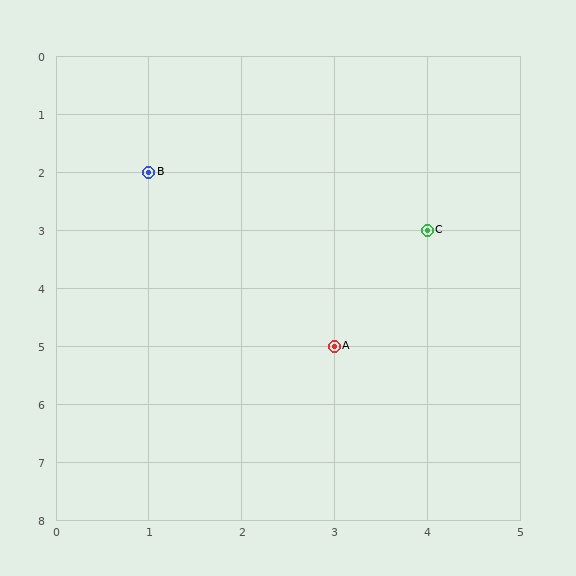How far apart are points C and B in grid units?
Points C and B are 3 columns and 1 row apart (about 3.2 grid units diagonally).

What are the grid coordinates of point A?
Point A is at grid coordinates (3, 5).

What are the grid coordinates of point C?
Point C is at grid coordinates (4, 3).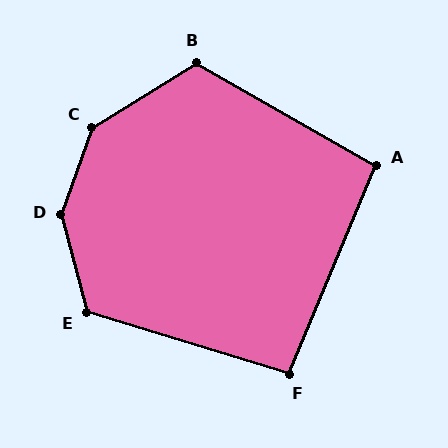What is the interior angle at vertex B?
Approximately 119 degrees (obtuse).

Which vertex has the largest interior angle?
D, at approximately 146 degrees.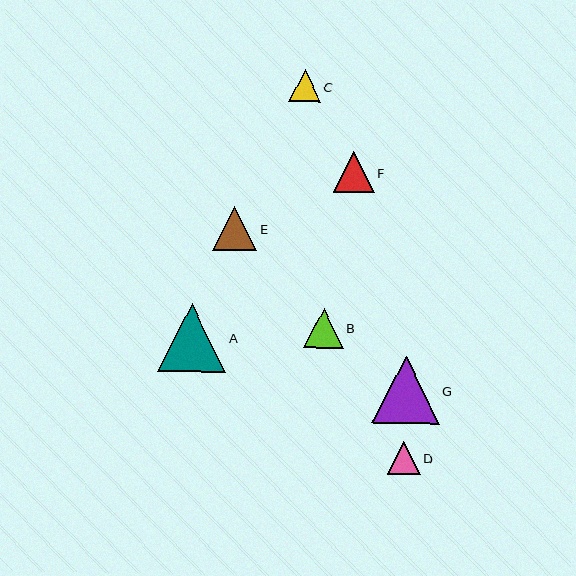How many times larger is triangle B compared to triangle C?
Triangle B is approximately 1.2 times the size of triangle C.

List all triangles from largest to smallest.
From largest to smallest: A, G, E, F, B, D, C.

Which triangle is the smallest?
Triangle C is the smallest with a size of approximately 32 pixels.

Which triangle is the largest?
Triangle A is the largest with a size of approximately 68 pixels.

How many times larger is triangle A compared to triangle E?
Triangle A is approximately 1.5 times the size of triangle E.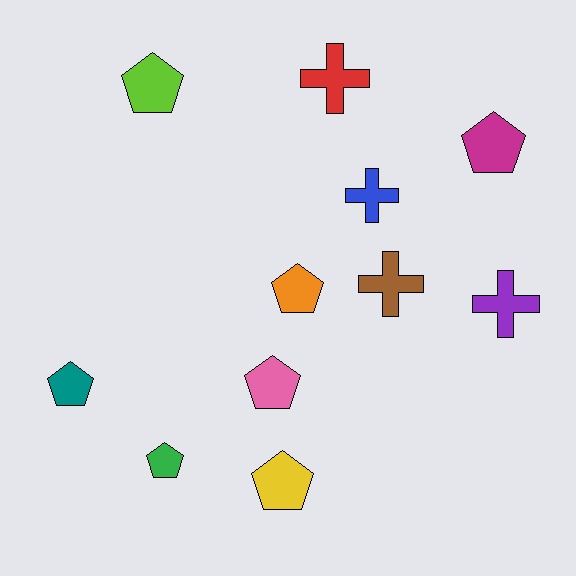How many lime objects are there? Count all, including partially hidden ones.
There is 1 lime object.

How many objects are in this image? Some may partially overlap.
There are 11 objects.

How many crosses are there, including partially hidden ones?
There are 4 crosses.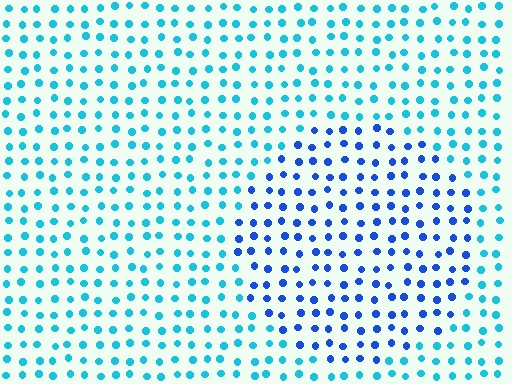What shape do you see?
I see a circle.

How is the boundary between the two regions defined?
The boundary is defined purely by a slight shift in hue (about 37 degrees). Spacing, size, and orientation are identical on both sides.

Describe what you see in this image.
The image is filled with small cyan elements in a uniform arrangement. A circle-shaped region is visible where the elements are tinted to a slightly different hue, forming a subtle color boundary.